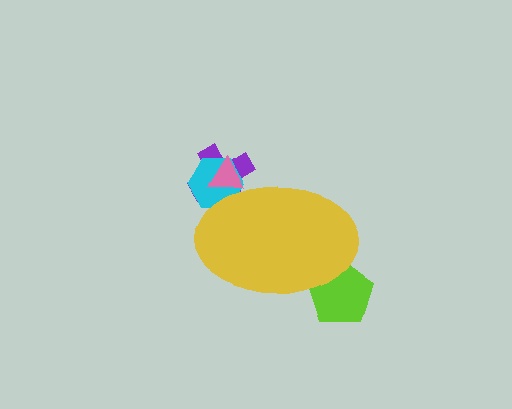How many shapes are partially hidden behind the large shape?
4 shapes are partially hidden.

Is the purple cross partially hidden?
Yes, the purple cross is partially hidden behind the yellow ellipse.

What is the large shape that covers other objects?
A yellow ellipse.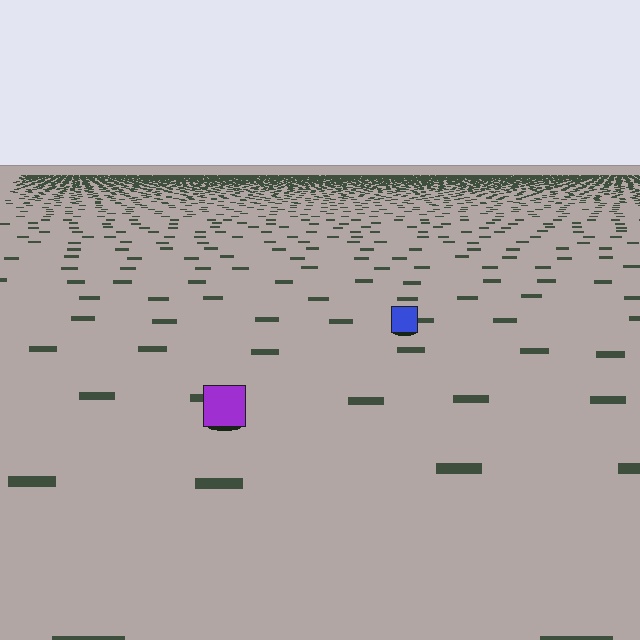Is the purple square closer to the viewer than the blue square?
Yes. The purple square is closer — you can tell from the texture gradient: the ground texture is coarser near it.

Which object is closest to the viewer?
The purple square is closest. The texture marks near it are larger and more spread out.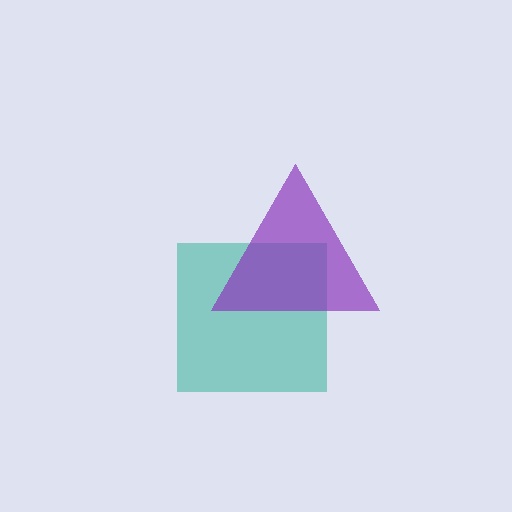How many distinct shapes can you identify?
There are 2 distinct shapes: a teal square, a purple triangle.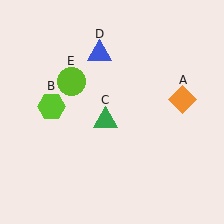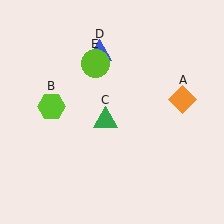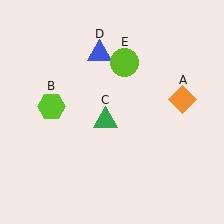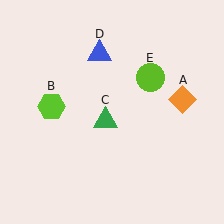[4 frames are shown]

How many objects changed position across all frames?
1 object changed position: lime circle (object E).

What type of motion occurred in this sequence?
The lime circle (object E) rotated clockwise around the center of the scene.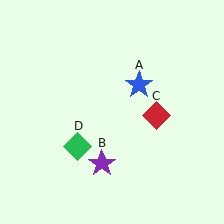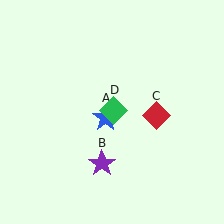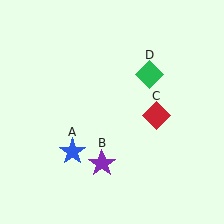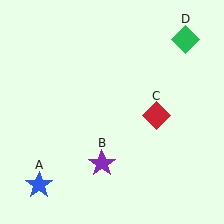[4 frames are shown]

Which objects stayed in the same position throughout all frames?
Purple star (object B) and red diamond (object C) remained stationary.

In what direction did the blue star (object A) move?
The blue star (object A) moved down and to the left.